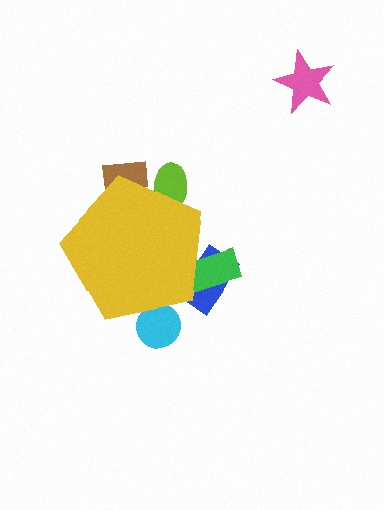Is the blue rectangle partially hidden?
Yes, the blue rectangle is partially hidden behind the yellow pentagon.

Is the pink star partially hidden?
No, the pink star is fully visible.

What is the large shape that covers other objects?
A yellow pentagon.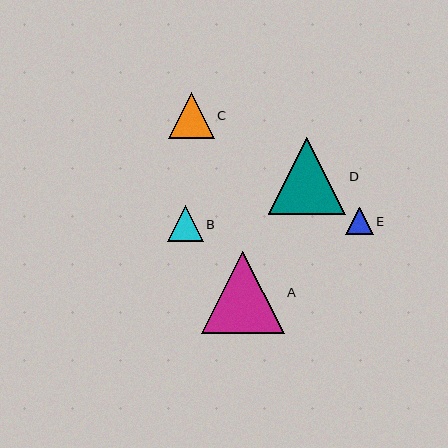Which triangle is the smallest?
Triangle E is the smallest with a size of approximately 27 pixels.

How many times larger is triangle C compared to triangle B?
Triangle C is approximately 1.3 times the size of triangle B.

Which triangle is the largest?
Triangle A is the largest with a size of approximately 82 pixels.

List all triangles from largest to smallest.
From largest to smallest: A, D, C, B, E.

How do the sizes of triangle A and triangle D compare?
Triangle A and triangle D are approximately the same size.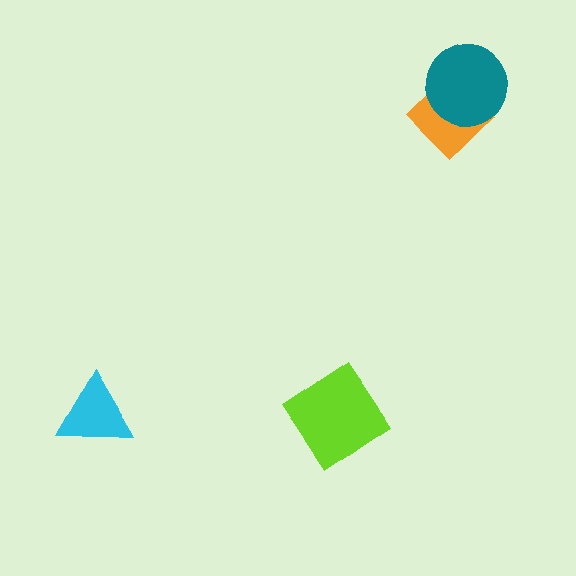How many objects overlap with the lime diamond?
0 objects overlap with the lime diamond.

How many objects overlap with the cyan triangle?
0 objects overlap with the cyan triangle.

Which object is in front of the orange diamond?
The teal circle is in front of the orange diamond.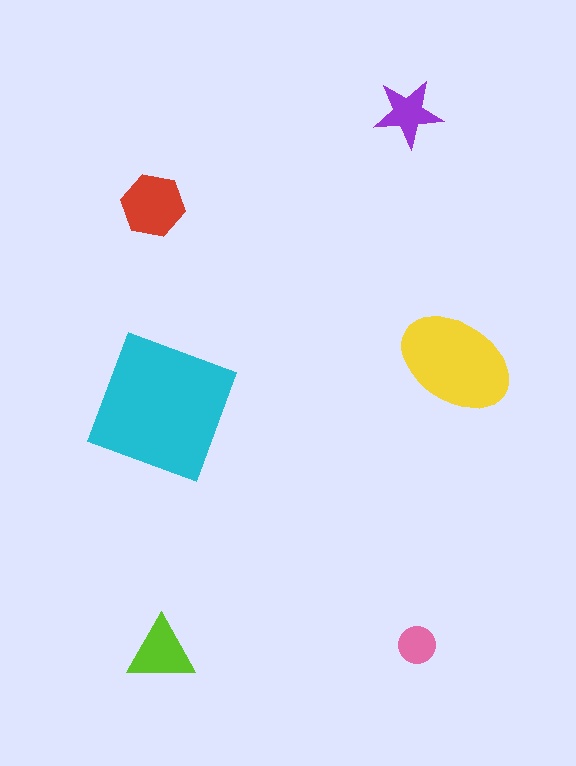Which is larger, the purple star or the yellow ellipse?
The yellow ellipse.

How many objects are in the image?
There are 6 objects in the image.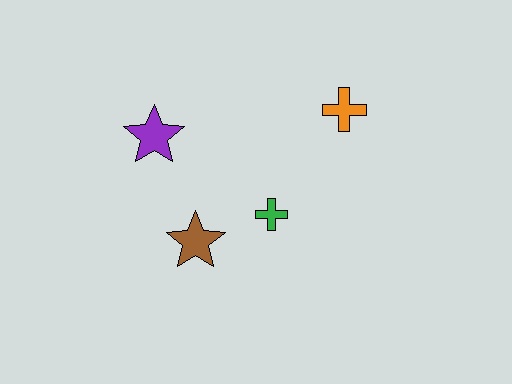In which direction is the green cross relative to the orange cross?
The green cross is below the orange cross.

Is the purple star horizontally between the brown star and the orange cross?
No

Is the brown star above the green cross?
No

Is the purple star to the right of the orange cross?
No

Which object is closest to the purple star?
The brown star is closest to the purple star.